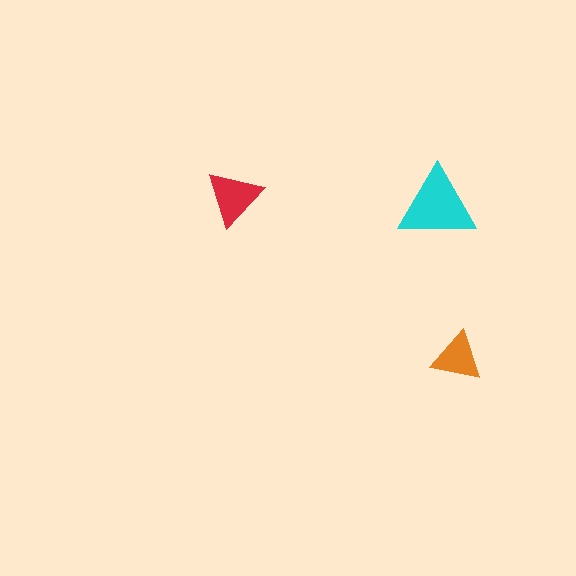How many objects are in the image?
There are 3 objects in the image.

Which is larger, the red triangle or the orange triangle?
The red one.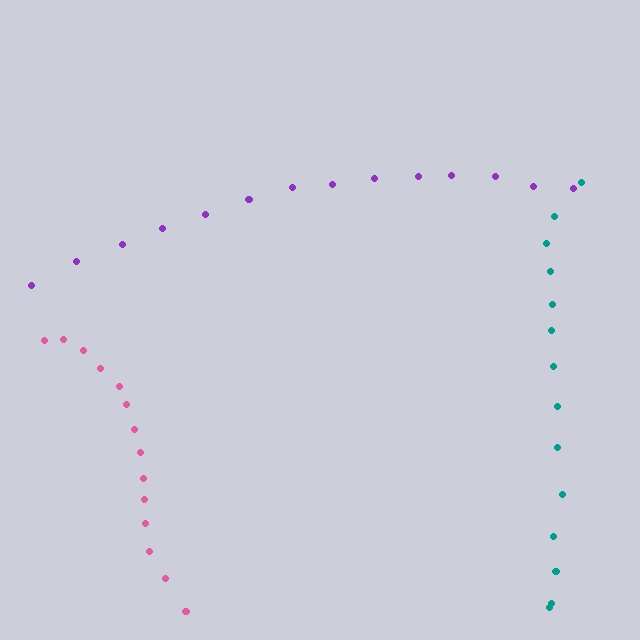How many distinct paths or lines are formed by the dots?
There are 3 distinct paths.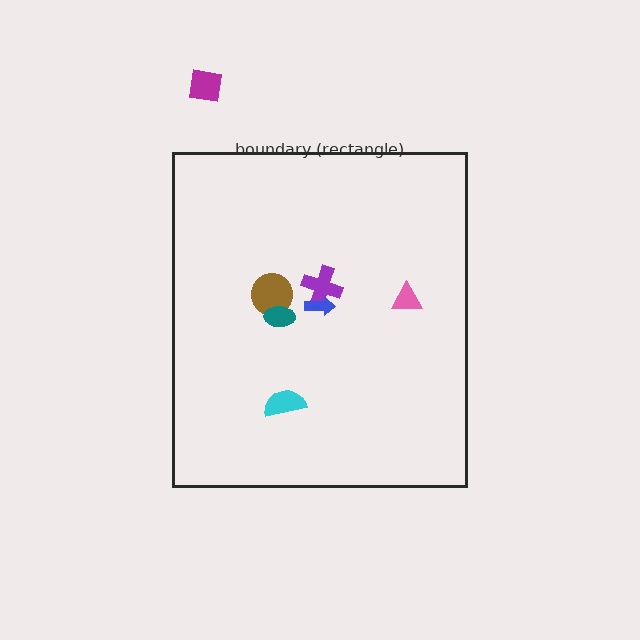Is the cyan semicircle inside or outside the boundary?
Inside.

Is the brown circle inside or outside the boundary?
Inside.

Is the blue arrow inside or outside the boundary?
Inside.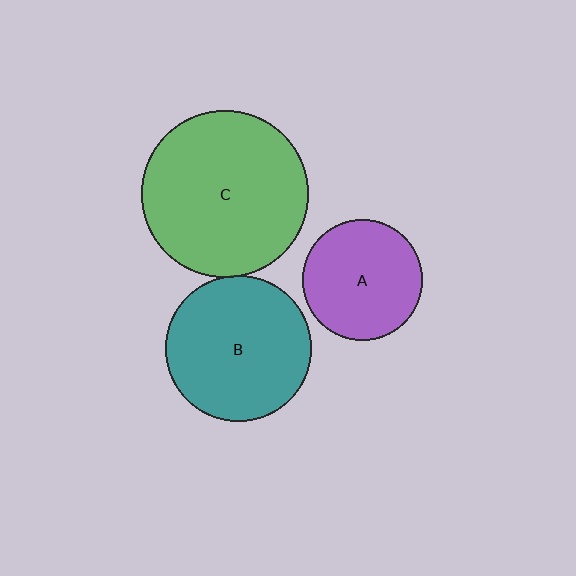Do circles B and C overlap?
Yes.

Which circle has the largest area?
Circle C (green).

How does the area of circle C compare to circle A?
Approximately 1.9 times.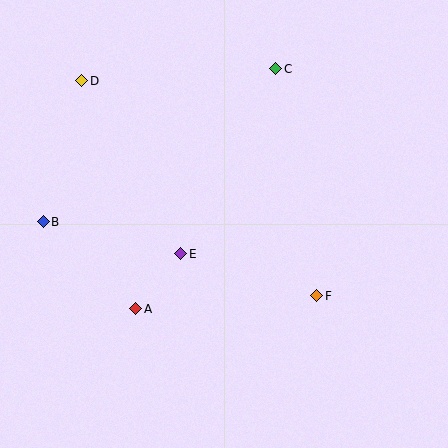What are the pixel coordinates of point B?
Point B is at (43, 222).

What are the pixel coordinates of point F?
Point F is at (317, 296).